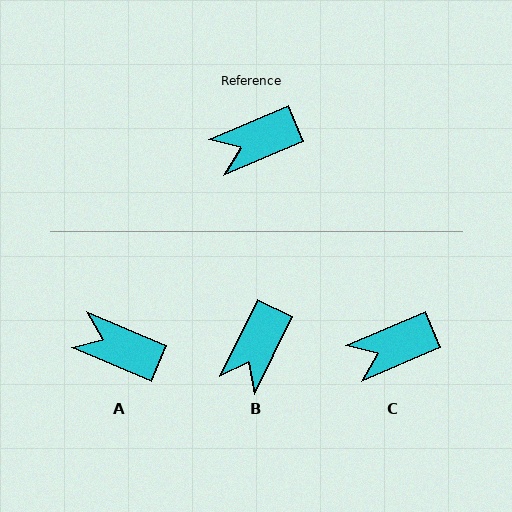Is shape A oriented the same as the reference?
No, it is off by about 46 degrees.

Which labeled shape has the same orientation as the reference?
C.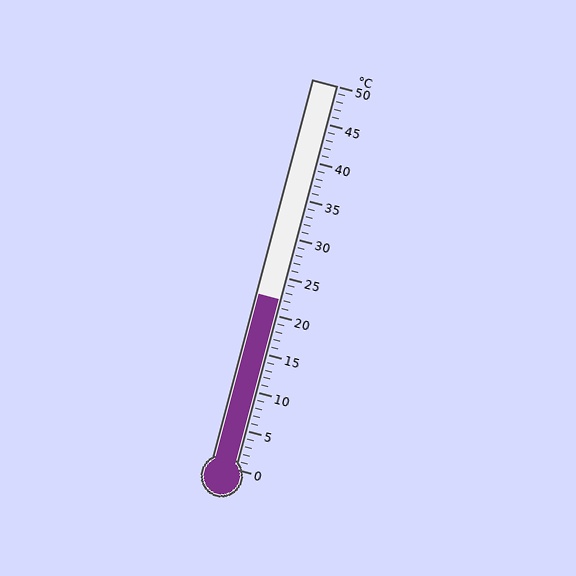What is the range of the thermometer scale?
The thermometer scale ranges from 0°C to 50°C.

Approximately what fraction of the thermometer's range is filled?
The thermometer is filled to approximately 45% of its range.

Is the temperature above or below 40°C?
The temperature is below 40°C.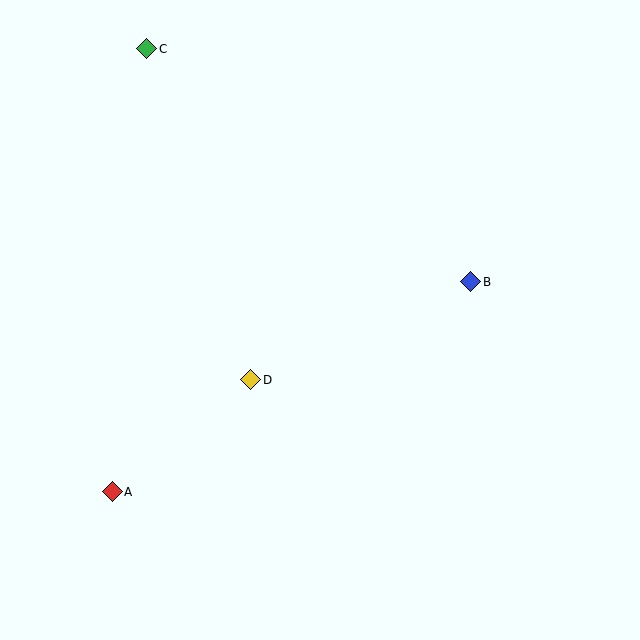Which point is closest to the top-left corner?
Point C is closest to the top-left corner.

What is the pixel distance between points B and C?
The distance between B and C is 399 pixels.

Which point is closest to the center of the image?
Point D at (251, 380) is closest to the center.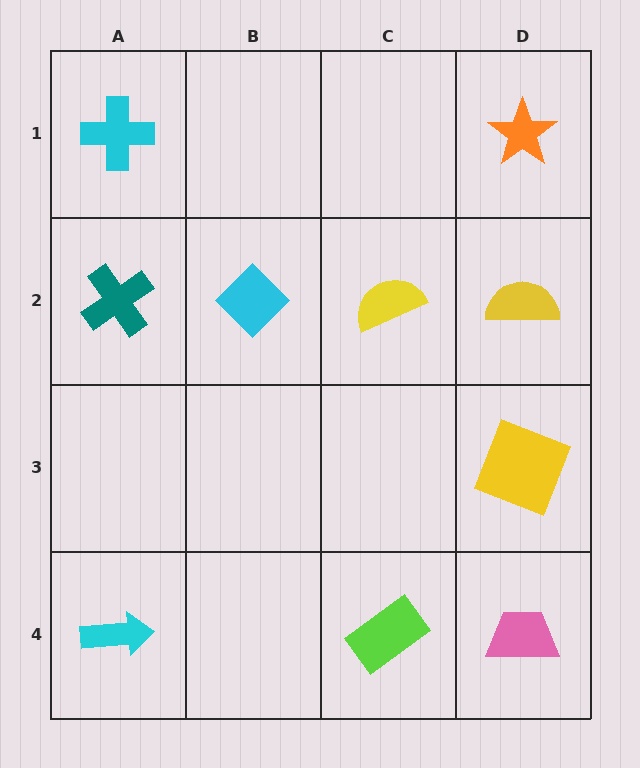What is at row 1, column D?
An orange star.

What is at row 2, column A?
A teal cross.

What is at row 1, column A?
A cyan cross.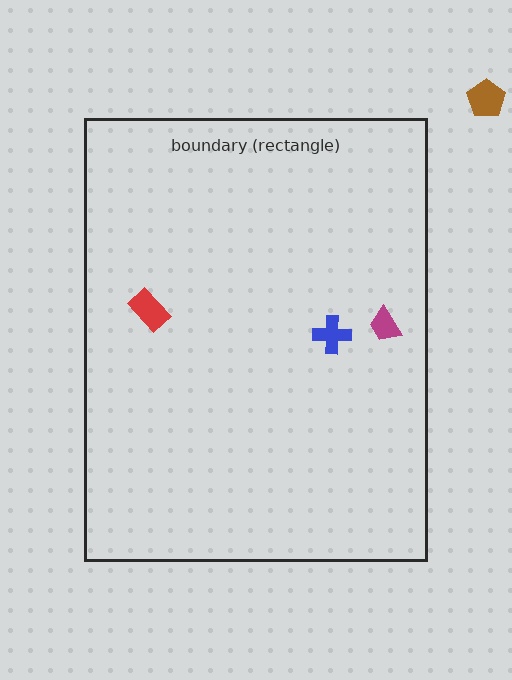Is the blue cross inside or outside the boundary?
Inside.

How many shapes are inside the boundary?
3 inside, 1 outside.